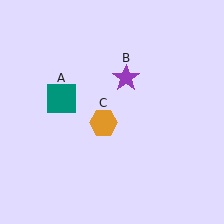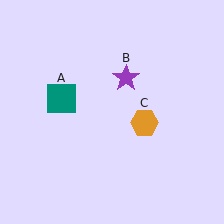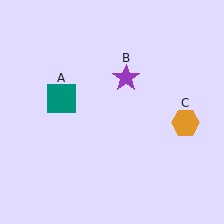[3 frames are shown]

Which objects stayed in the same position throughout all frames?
Teal square (object A) and purple star (object B) remained stationary.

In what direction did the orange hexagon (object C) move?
The orange hexagon (object C) moved right.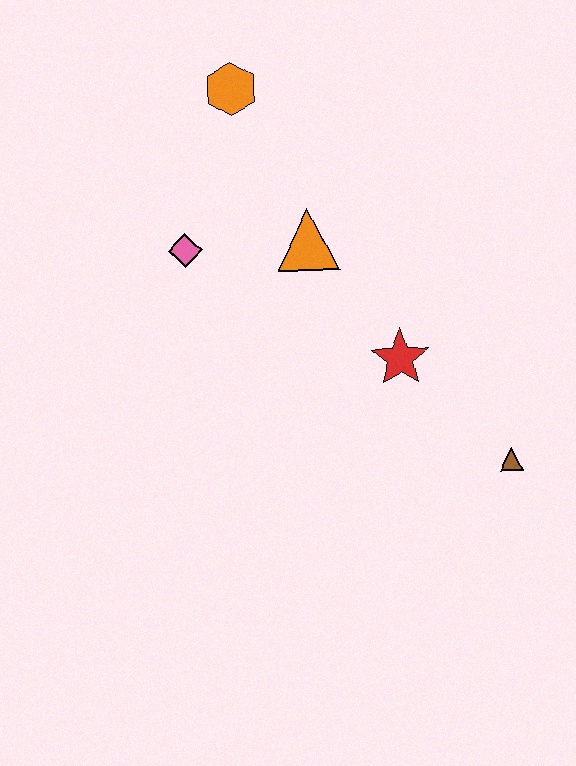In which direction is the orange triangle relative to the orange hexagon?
The orange triangle is below the orange hexagon.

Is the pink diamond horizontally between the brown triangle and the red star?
No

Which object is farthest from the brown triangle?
The orange hexagon is farthest from the brown triangle.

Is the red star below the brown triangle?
No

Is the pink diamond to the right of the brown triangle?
No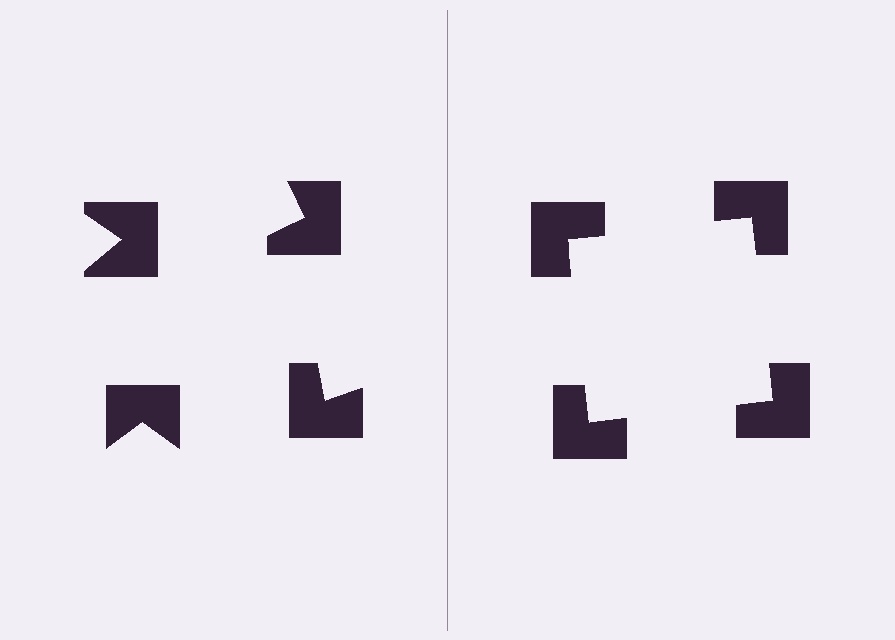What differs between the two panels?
The notched squares are positioned identically on both sides; only the wedge orientations differ. On the right they align to a square; on the left they are misaligned.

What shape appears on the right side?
An illusory square.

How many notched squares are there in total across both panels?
8 — 4 on each side.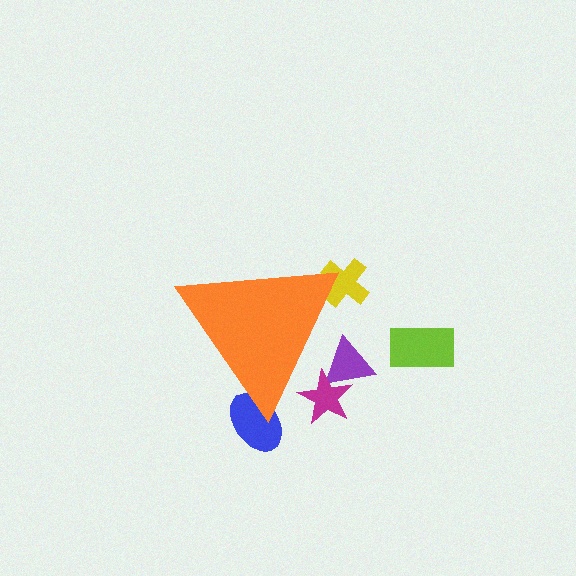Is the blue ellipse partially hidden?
Yes, the blue ellipse is partially hidden behind the orange triangle.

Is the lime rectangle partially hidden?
No, the lime rectangle is fully visible.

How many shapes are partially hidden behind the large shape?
4 shapes are partially hidden.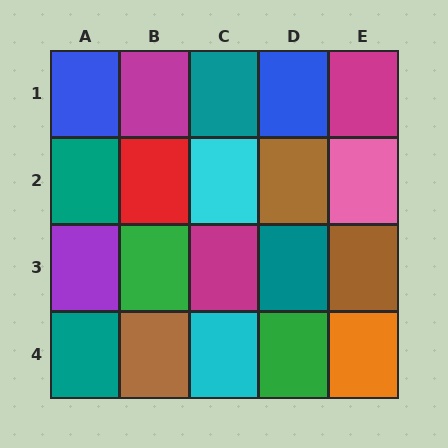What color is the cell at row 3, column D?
Teal.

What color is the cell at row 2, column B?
Red.